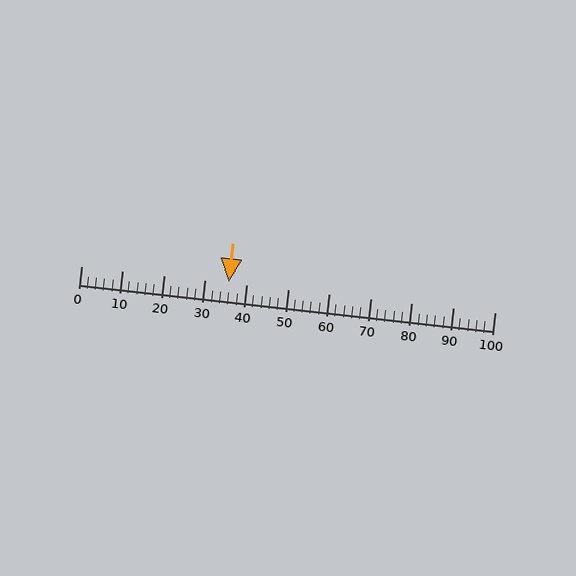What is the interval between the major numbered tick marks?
The major tick marks are spaced 10 units apart.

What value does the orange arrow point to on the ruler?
The orange arrow points to approximately 36.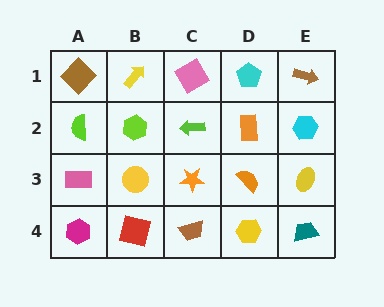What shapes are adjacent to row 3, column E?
A cyan hexagon (row 2, column E), a teal trapezoid (row 4, column E), an orange semicircle (row 3, column D).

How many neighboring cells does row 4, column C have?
3.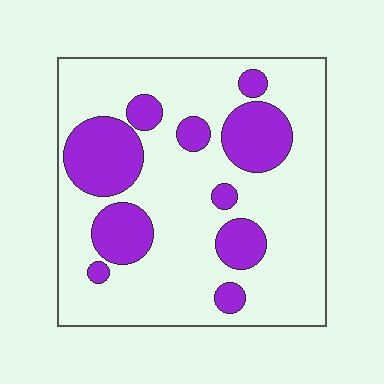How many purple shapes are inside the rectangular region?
10.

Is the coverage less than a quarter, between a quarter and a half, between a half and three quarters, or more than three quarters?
Between a quarter and a half.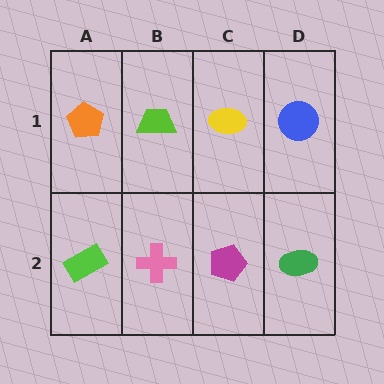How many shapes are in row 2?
4 shapes.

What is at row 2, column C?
A magenta pentagon.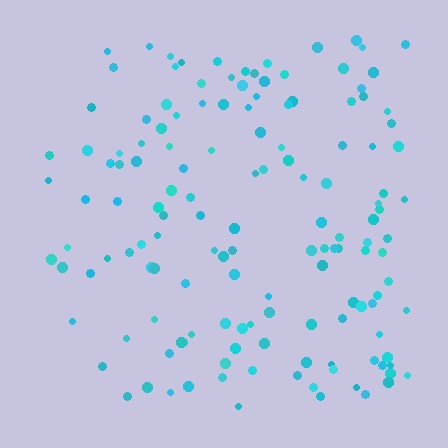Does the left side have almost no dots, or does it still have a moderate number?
Still a moderate number, just noticeably fewer than the right.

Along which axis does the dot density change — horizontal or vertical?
Horizontal.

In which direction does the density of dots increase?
From left to right, with the right side densest.